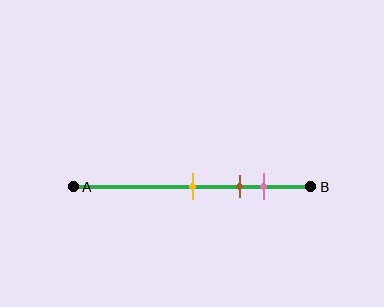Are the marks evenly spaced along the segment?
Yes, the marks are approximately evenly spaced.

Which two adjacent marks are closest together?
The brown and pink marks are the closest adjacent pair.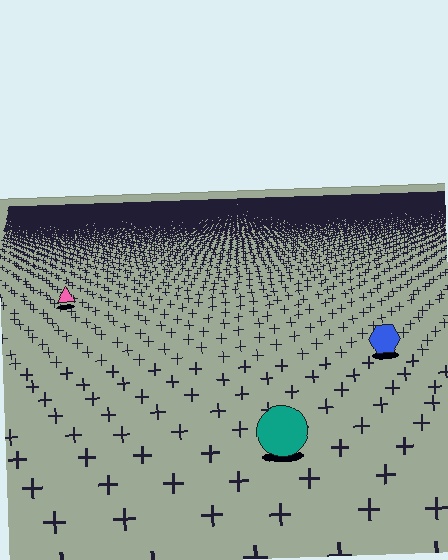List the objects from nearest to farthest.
From nearest to farthest: the teal circle, the blue hexagon, the pink triangle.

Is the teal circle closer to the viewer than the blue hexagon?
Yes. The teal circle is closer — you can tell from the texture gradient: the ground texture is coarser near it.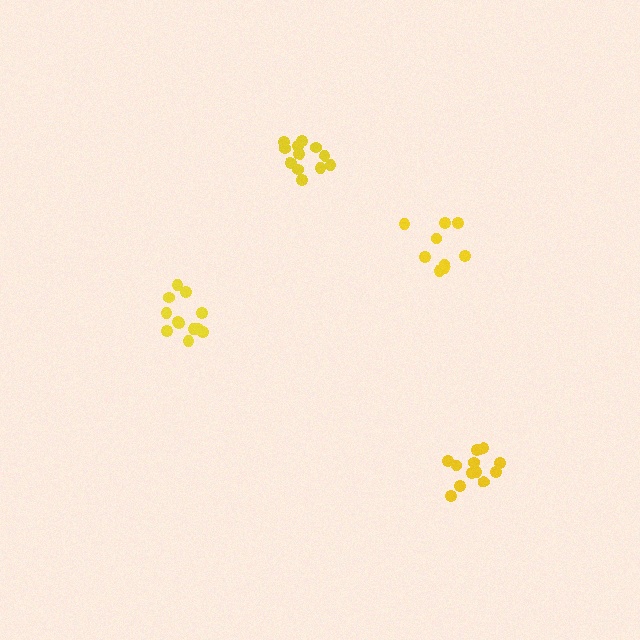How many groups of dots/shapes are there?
There are 4 groups.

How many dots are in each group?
Group 1: 12 dots, Group 2: 12 dots, Group 3: 12 dots, Group 4: 9 dots (45 total).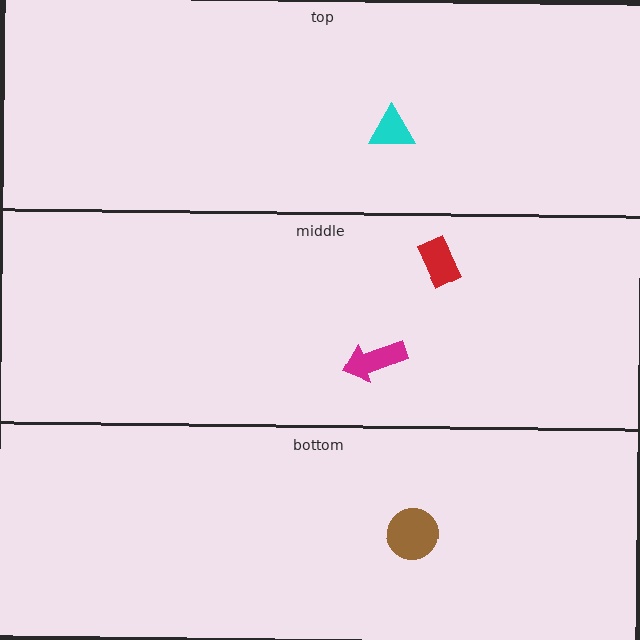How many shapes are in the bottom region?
1.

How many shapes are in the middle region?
2.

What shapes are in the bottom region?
The brown circle.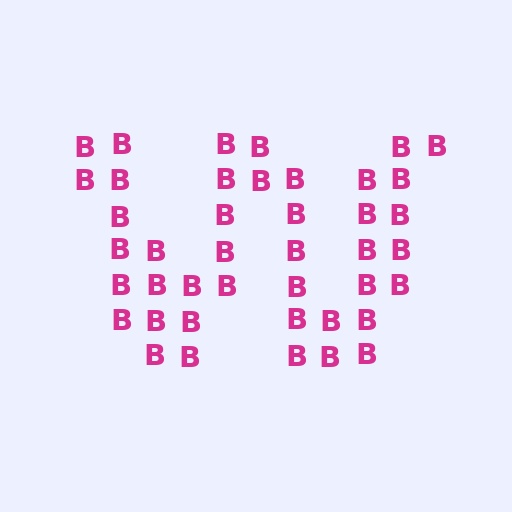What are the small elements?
The small elements are letter B's.